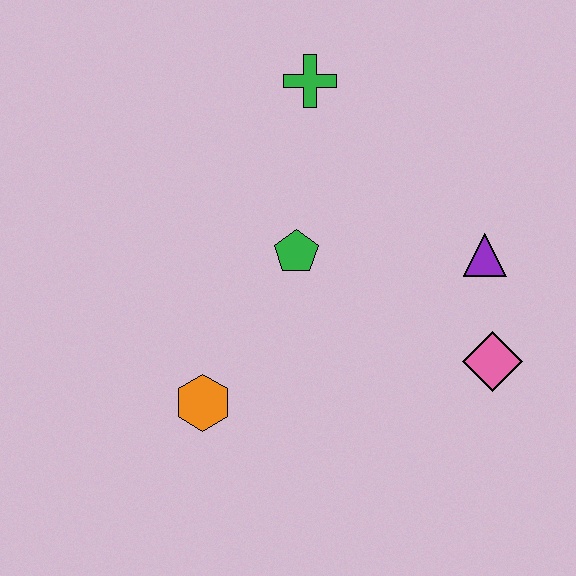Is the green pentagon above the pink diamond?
Yes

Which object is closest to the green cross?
The green pentagon is closest to the green cross.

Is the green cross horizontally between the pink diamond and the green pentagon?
Yes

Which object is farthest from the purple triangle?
The orange hexagon is farthest from the purple triangle.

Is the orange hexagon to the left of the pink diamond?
Yes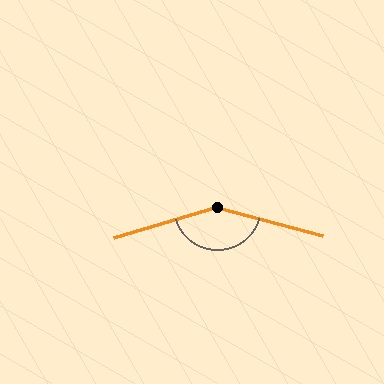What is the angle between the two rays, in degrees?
Approximately 148 degrees.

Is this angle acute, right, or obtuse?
It is obtuse.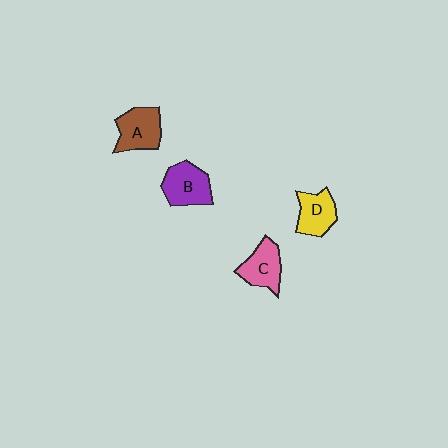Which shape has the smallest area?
Shape D (yellow).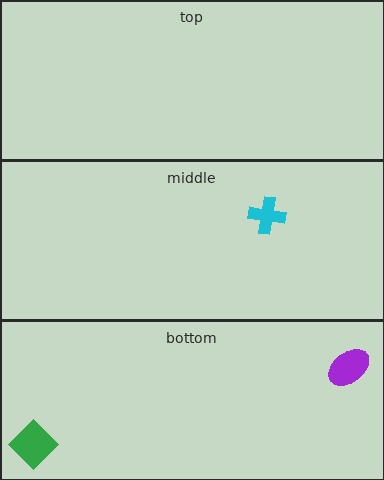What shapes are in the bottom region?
The green diamond, the purple ellipse.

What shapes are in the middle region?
The cyan cross.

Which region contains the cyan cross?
The middle region.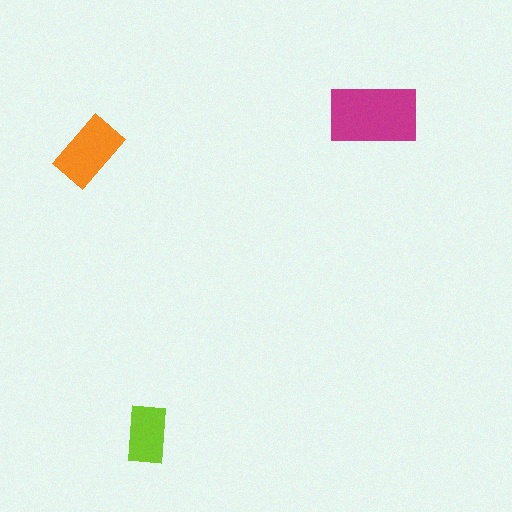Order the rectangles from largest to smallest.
the magenta one, the orange one, the lime one.